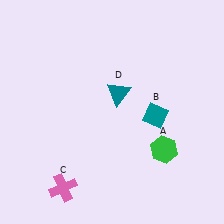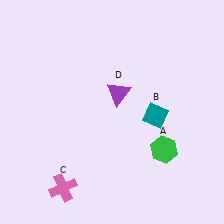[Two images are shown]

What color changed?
The triangle (D) changed from teal in Image 1 to purple in Image 2.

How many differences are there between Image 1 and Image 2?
There is 1 difference between the two images.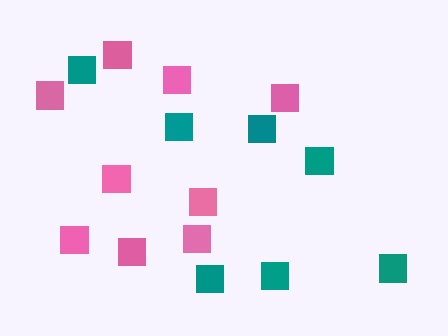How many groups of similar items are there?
There are 2 groups: one group of teal squares (7) and one group of pink squares (9).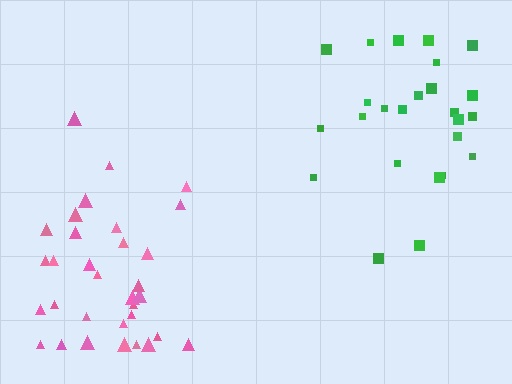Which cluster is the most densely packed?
Pink.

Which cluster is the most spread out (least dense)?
Green.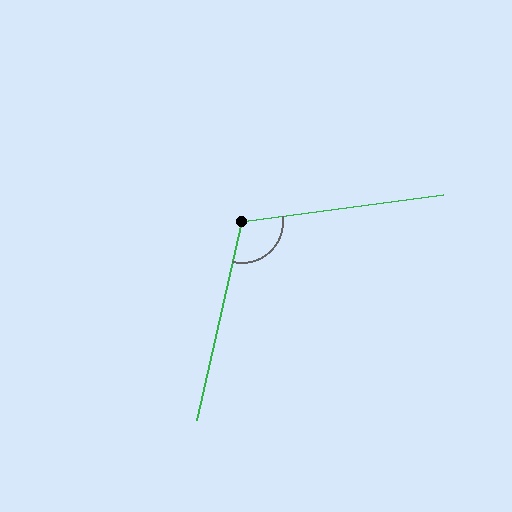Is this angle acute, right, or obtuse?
It is obtuse.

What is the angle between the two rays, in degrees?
Approximately 111 degrees.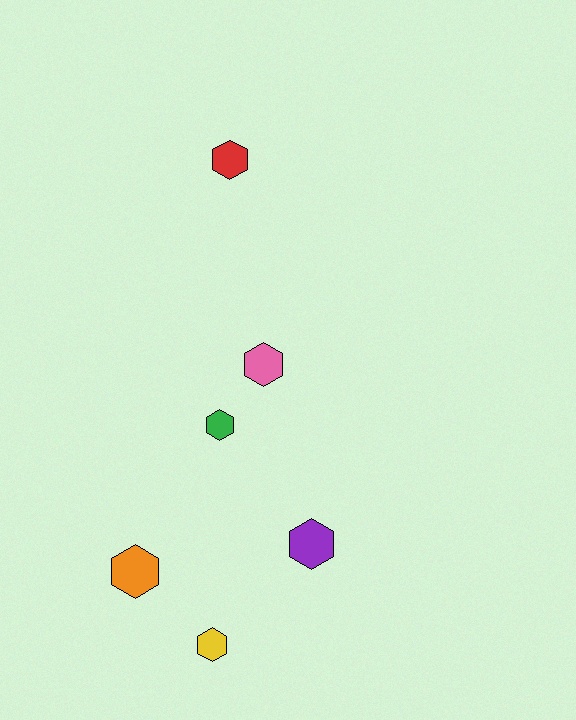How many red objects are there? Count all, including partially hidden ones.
There is 1 red object.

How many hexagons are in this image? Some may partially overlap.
There are 6 hexagons.